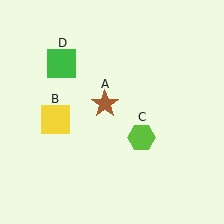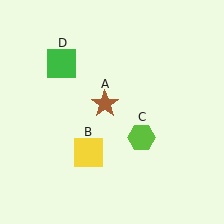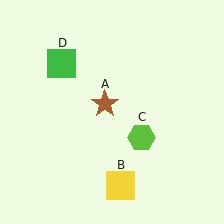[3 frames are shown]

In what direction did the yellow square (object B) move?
The yellow square (object B) moved down and to the right.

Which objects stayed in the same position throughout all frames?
Brown star (object A) and lime hexagon (object C) and green square (object D) remained stationary.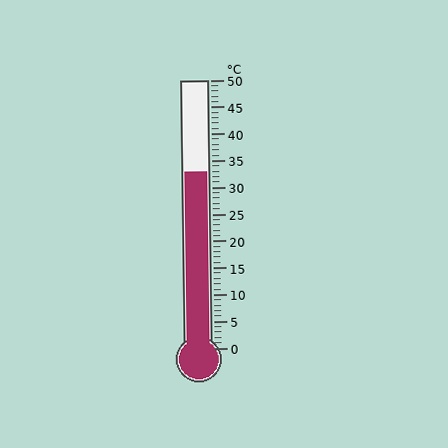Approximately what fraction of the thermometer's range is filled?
The thermometer is filled to approximately 65% of its range.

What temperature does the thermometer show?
The thermometer shows approximately 33°C.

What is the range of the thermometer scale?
The thermometer scale ranges from 0°C to 50°C.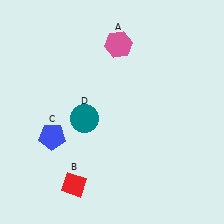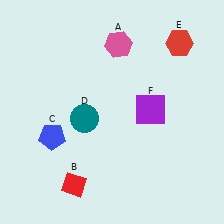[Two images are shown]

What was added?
A red hexagon (E), a purple square (F) were added in Image 2.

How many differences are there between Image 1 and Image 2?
There are 2 differences between the two images.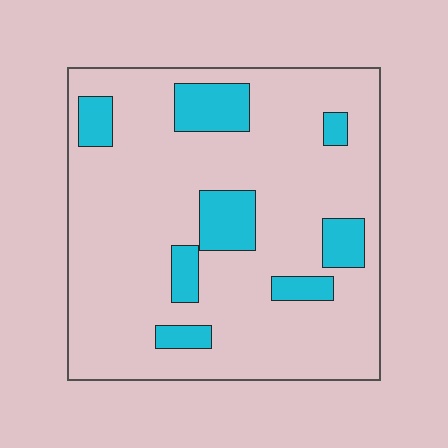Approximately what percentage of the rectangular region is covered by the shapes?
Approximately 15%.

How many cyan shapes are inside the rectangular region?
8.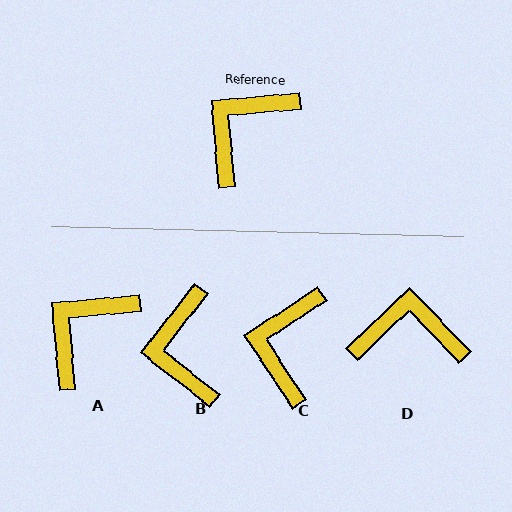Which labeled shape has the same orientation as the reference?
A.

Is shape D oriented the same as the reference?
No, it is off by about 51 degrees.